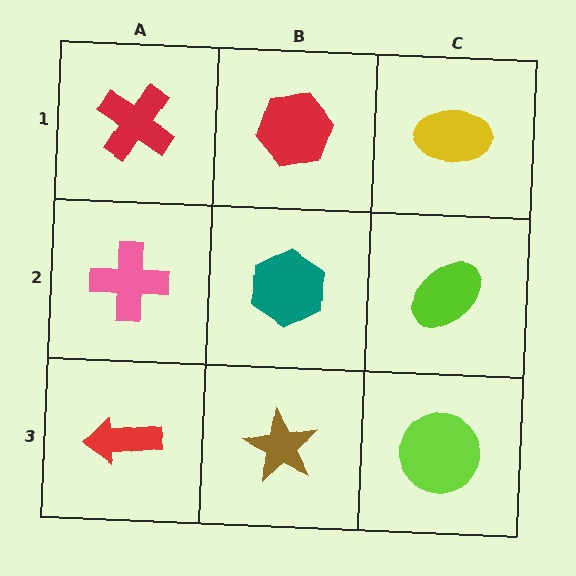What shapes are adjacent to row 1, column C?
A lime ellipse (row 2, column C), a red hexagon (row 1, column B).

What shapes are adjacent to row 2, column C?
A yellow ellipse (row 1, column C), a lime circle (row 3, column C), a teal hexagon (row 2, column B).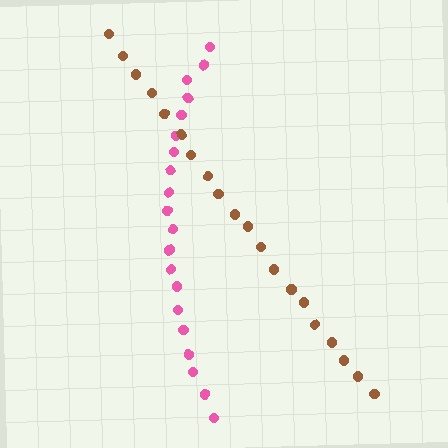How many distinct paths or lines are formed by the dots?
There are 2 distinct paths.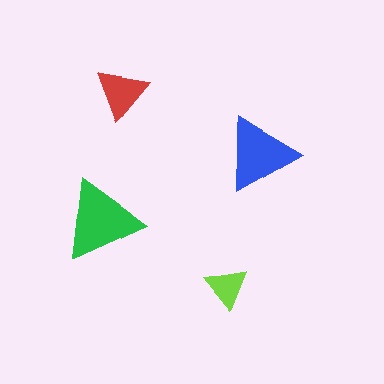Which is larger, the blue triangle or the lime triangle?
The blue one.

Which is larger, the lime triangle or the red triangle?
The red one.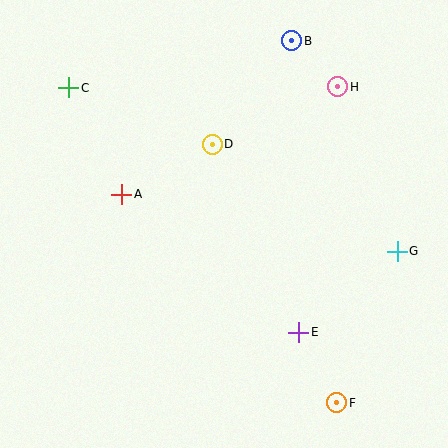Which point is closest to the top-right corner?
Point H is closest to the top-right corner.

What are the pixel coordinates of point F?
Point F is at (337, 403).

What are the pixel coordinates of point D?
Point D is at (212, 144).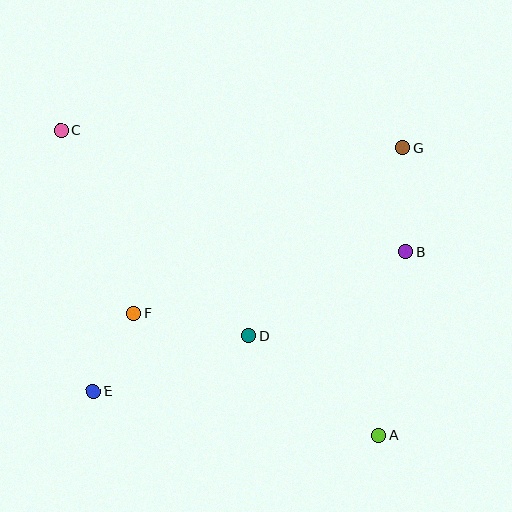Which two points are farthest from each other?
Points A and C are farthest from each other.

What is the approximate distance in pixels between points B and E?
The distance between B and E is approximately 342 pixels.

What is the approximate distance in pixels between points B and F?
The distance between B and F is approximately 279 pixels.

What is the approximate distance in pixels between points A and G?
The distance between A and G is approximately 288 pixels.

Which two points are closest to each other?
Points E and F are closest to each other.